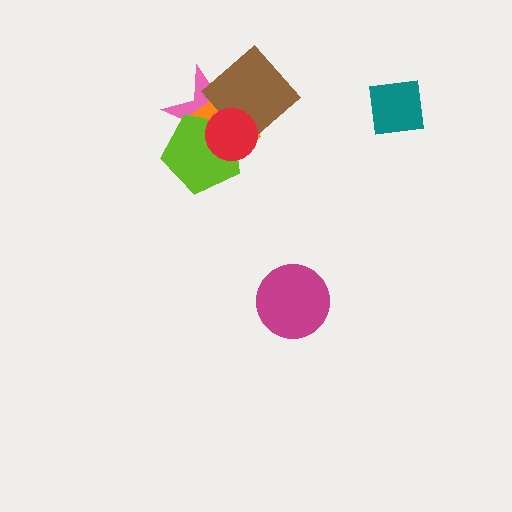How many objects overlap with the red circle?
4 objects overlap with the red circle.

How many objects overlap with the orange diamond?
4 objects overlap with the orange diamond.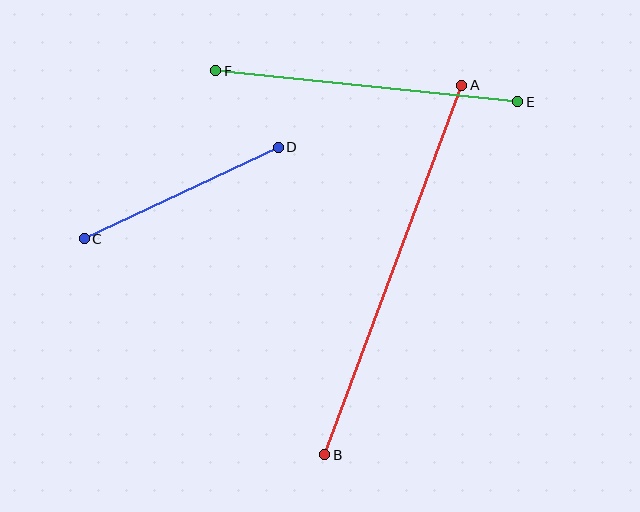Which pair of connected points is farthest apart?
Points A and B are farthest apart.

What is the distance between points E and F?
The distance is approximately 304 pixels.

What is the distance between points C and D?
The distance is approximately 214 pixels.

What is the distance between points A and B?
The distance is approximately 394 pixels.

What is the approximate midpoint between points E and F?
The midpoint is at approximately (367, 86) pixels.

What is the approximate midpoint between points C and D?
The midpoint is at approximately (181, 193) pixels.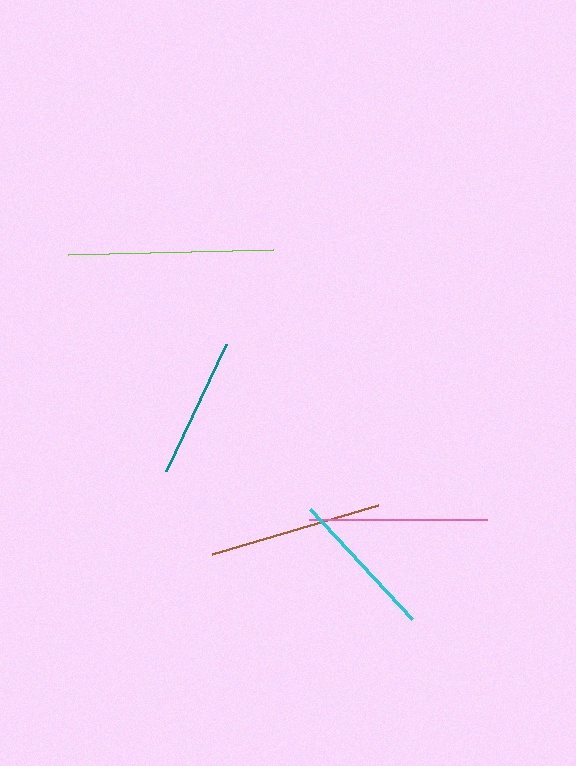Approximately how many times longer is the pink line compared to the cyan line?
The pink line is approximately 1.2 times the length of the cyan line.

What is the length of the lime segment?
The lime segment is approximately 205 pixels long.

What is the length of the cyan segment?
The cyan segment is approximately 150 pixels long.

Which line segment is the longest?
The lime line is the longest at approximately 205 pixels.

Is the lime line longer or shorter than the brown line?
The lime line is longer than the brown line.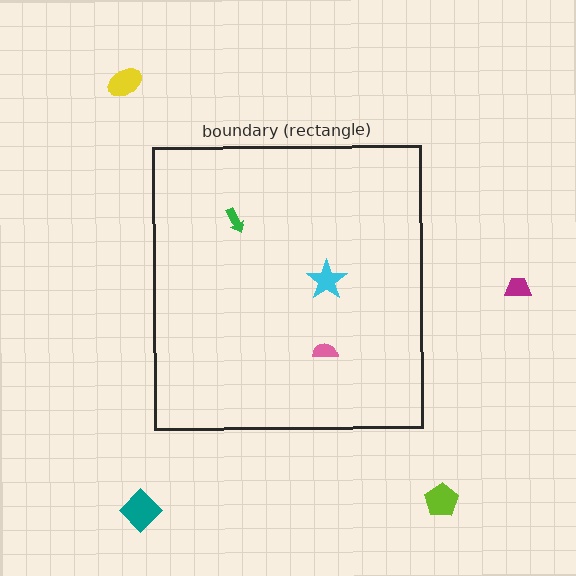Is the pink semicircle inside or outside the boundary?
Inside.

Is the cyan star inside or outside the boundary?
Inside.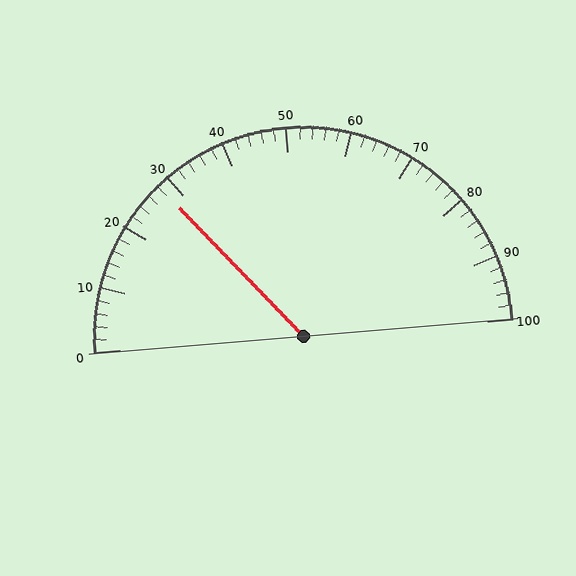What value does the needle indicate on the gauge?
The needle indicates approximately 28.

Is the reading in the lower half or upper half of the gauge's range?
The reading is in the lower half of the range (0 to 100).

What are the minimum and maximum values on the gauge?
The gauge ranges from 0 to 100.